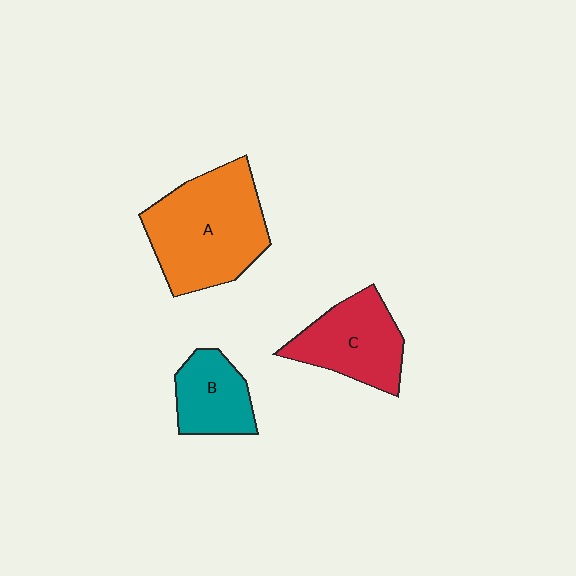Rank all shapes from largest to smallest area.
From largest to smallest: A (orange), C (red), B (teal).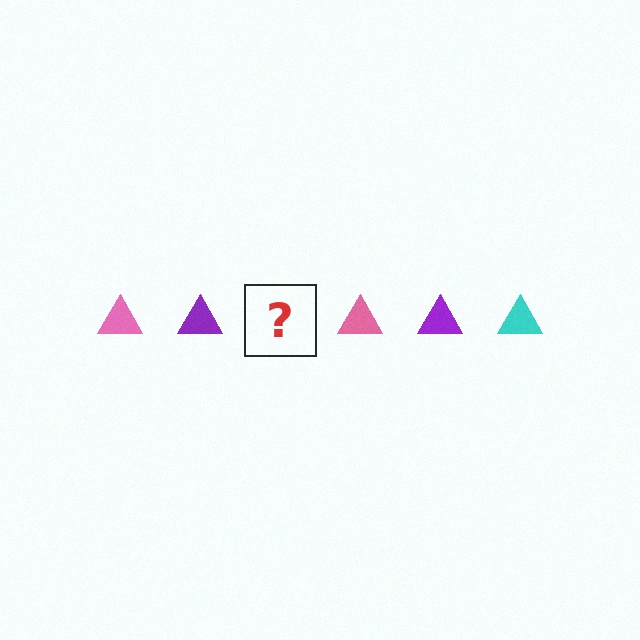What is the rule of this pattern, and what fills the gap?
The rule is that the pattern cycles through pink, purple, cyan triangles. The gap should be filled with a cyan triangle.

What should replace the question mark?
The question mark should be replaced with a cyan triangle.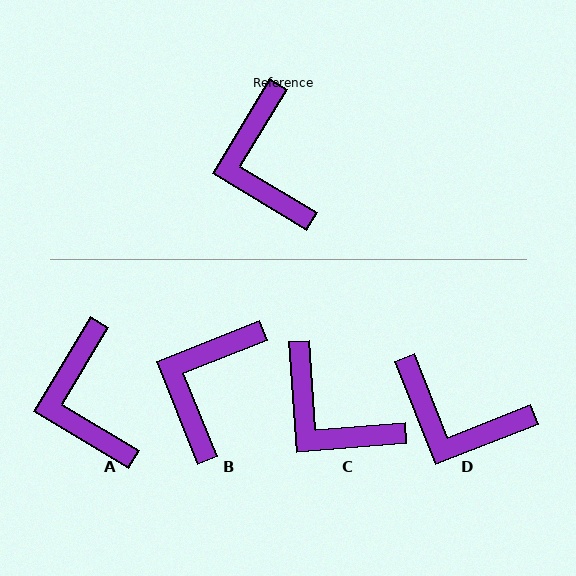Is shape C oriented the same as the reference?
No, it is off by about 35 degrees.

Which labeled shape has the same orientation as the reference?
A.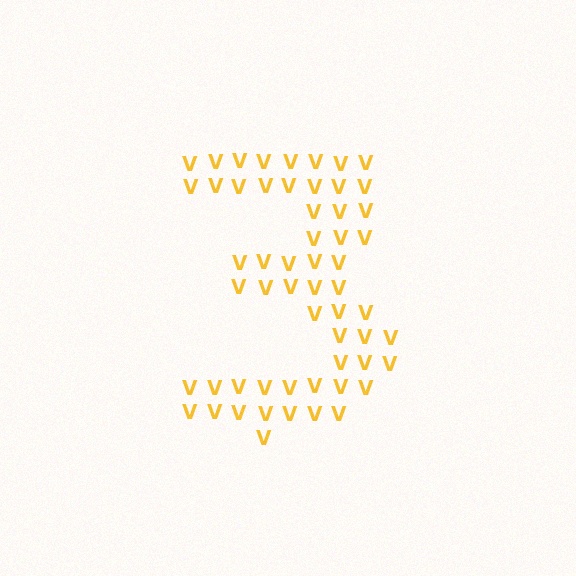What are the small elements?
The small elements are letter V's.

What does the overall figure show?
The overall figure shows the digit 3.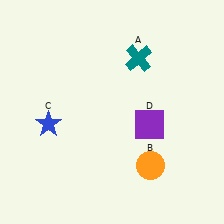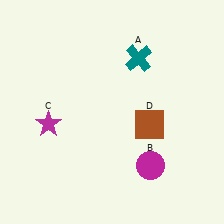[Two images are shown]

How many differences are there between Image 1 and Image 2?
There are 3 differences between the two images.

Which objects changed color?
B changed from orange to magenta. C changed from blue to magenta. D changed from purple to brown.